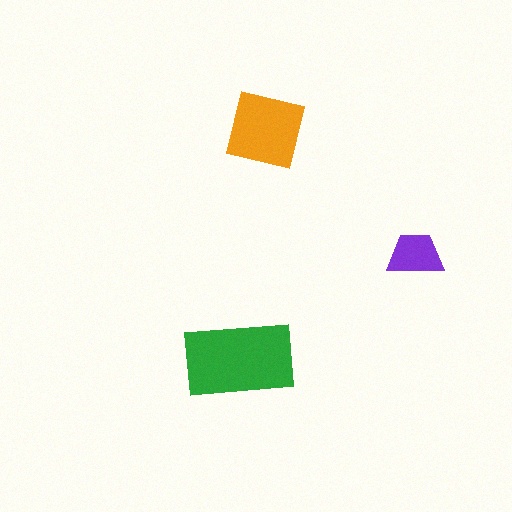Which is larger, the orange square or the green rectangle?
The green rectangle.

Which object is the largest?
The green rectangle.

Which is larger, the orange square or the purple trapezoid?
The orange square.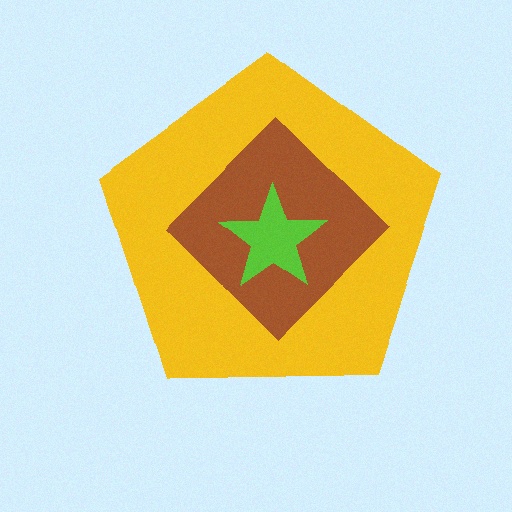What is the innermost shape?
The lime star.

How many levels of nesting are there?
3.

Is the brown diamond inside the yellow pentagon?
Yes.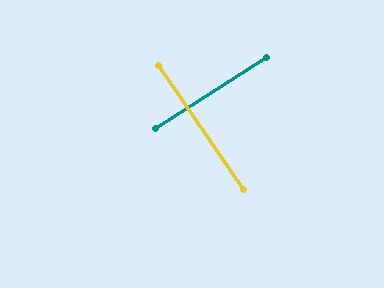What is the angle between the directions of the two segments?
Approximately 88 degrees.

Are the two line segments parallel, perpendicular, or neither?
Perpendicular — they meet at approximately 88°.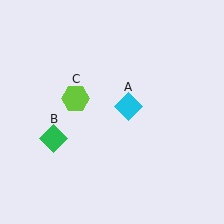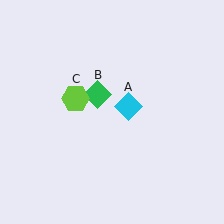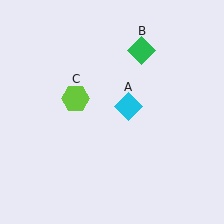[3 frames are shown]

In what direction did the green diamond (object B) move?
The green diamond (object B) moved up and to the right.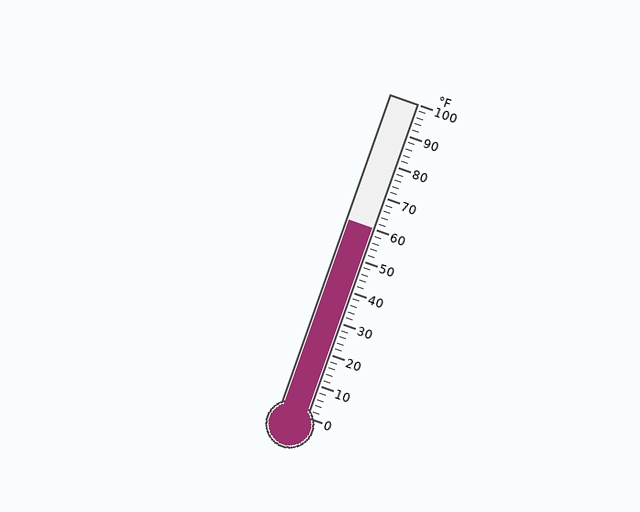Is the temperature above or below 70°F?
The temperature is below 70°F.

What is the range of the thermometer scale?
The thermometer scale ranges from 0°F to 100°F.